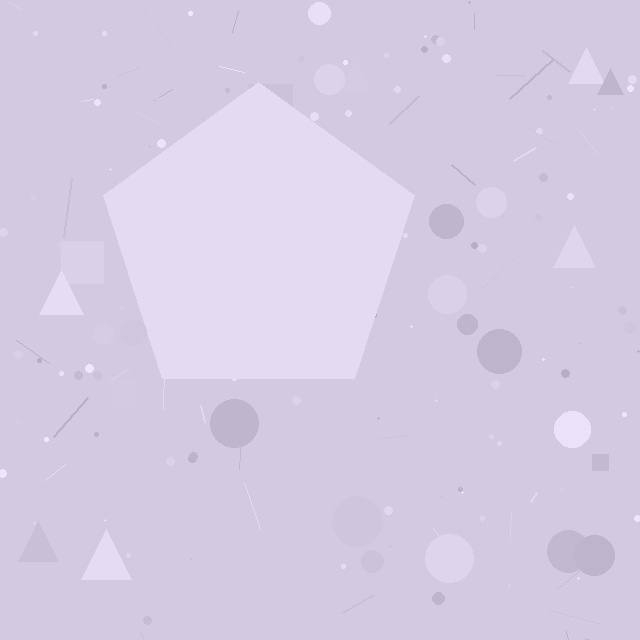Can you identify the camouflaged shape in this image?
The camouflaged shape is a pentagon.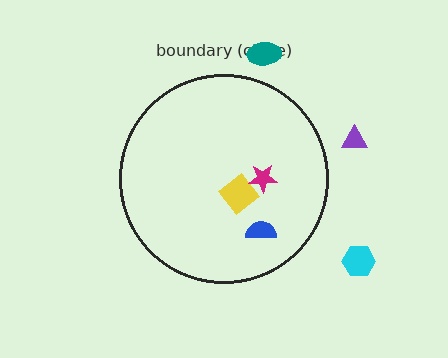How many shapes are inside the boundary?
3 inside, 3 outside.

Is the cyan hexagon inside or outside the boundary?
Outside.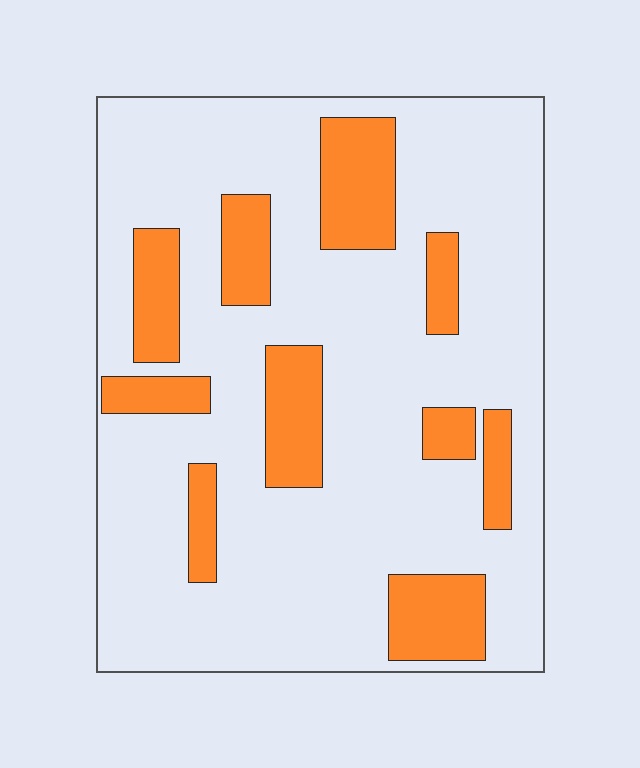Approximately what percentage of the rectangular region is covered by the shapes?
Approximately 20%.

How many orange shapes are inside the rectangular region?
10.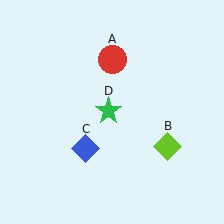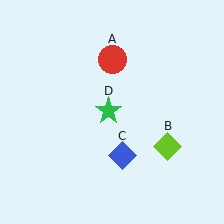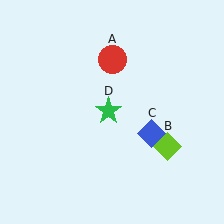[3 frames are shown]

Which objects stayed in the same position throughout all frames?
Red circle (object A) and lime diamond (object B) and green star (object D) remained stationary.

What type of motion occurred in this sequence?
The blue diamond (object C) rotated counterclockwise around the center of the scene.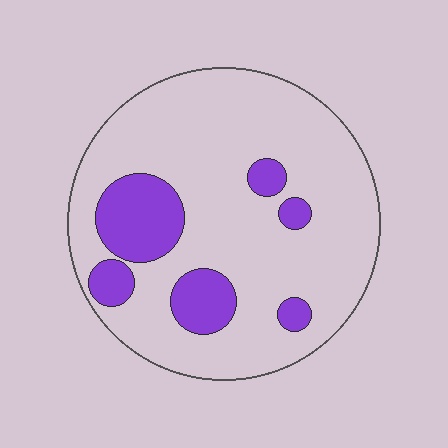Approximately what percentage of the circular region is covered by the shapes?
Approximately 20%.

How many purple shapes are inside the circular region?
6.